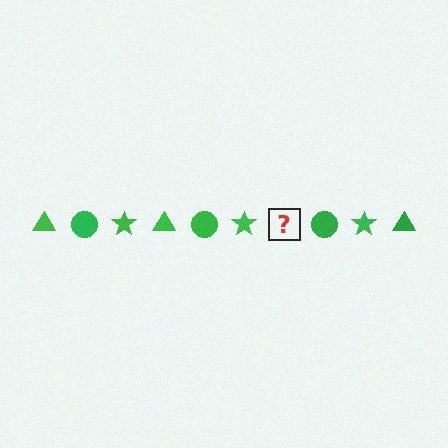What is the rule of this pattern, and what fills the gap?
The rule is that the pattern cycles through triangle, circle, star shapes in green. The gap should be filled with a green triangle.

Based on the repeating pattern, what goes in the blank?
The blank should be a green triangle.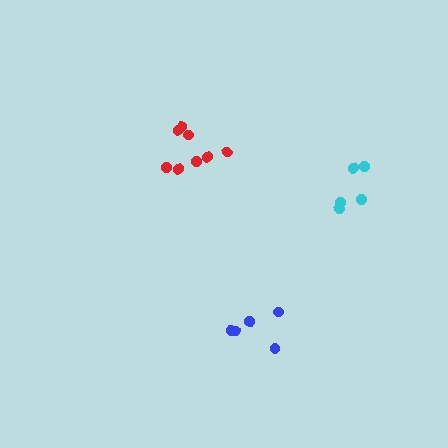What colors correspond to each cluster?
The clusters are colored: red, cyan, blue.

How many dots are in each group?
Group 1: 8 dots, Group 2: 5 dots, Group 3: 5 dots (18 total).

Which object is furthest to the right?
The cyan cluster is rightmost.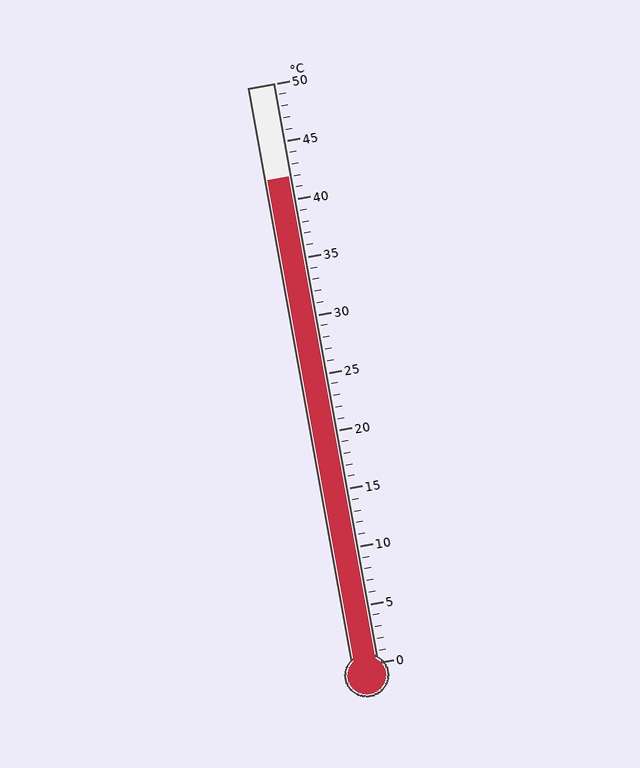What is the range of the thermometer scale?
The thermometer scale ranges from 0°C to 50°C.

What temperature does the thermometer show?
The thermometer shows approximately 42°C.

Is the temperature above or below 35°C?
The temperature is above 35°C.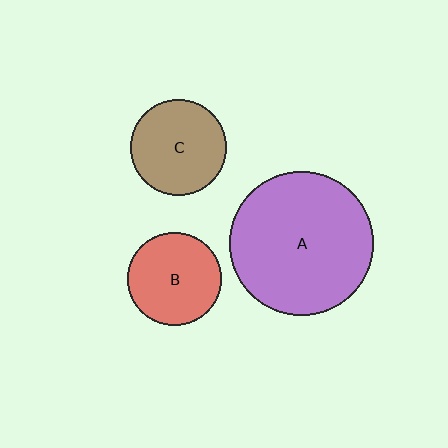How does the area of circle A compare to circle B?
Approximately 2.4 times.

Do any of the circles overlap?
No, none of the circles overlap.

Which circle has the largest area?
Circle A (purple).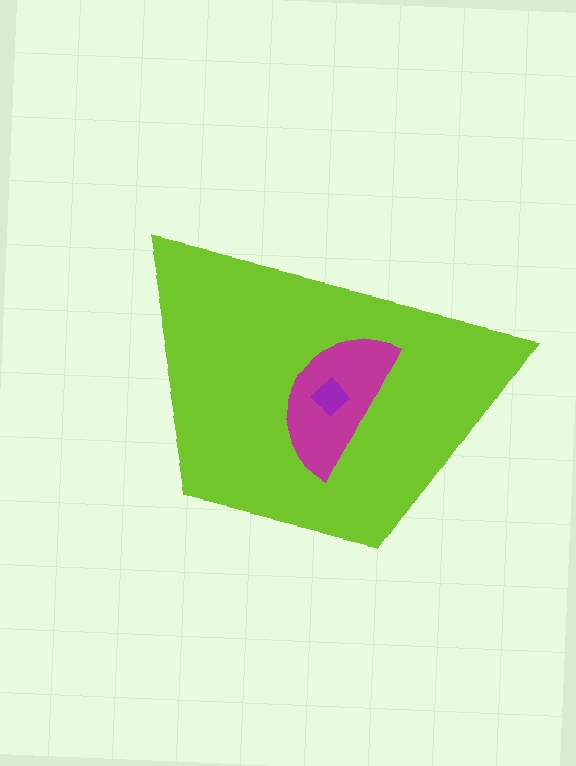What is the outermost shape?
The lime trapezoid.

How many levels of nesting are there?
3.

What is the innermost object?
The purple diamond.